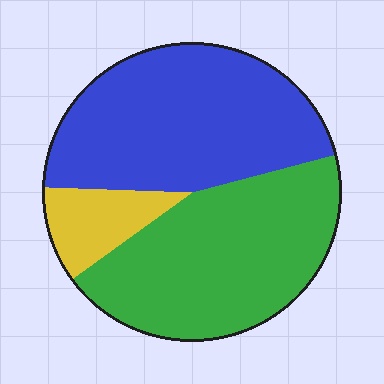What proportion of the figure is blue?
Blue takes up between a quarter and a half of the figure.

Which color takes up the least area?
Yellow, at roughly 10%.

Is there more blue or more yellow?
Blue.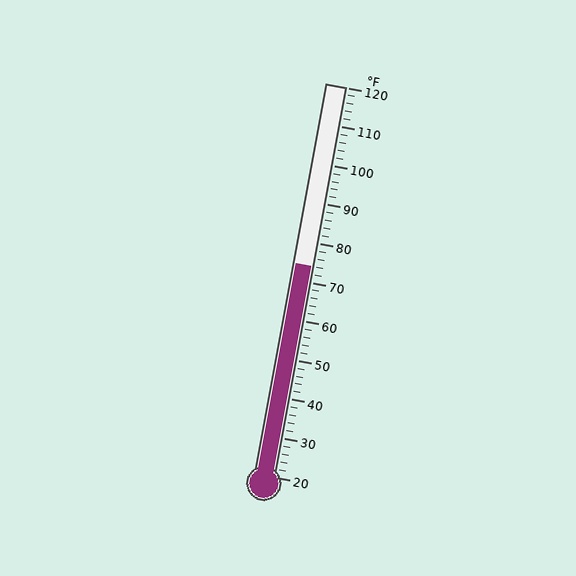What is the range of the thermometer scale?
The thermometer scale ranges from 20°F to 120°F.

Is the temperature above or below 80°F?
The temperature is below 80°F.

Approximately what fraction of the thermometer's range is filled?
The thermometer is filled to approximately 55% of its range.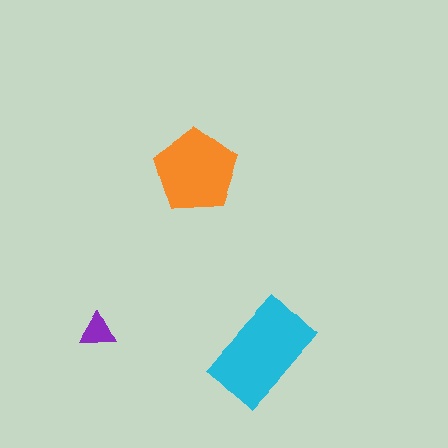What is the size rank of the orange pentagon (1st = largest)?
2nd.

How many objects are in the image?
There are 3 objects in the image.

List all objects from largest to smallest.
The cyan rectangle, the orange pentagon, the purple triangle.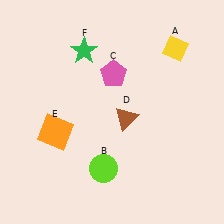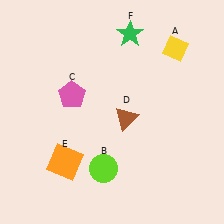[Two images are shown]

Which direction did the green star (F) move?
The green star (F) moved right.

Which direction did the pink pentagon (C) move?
The pink pentagon (C) moved left.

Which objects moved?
The objects that moved are: the pink pentagon (C), the orange square (E), the green star (F).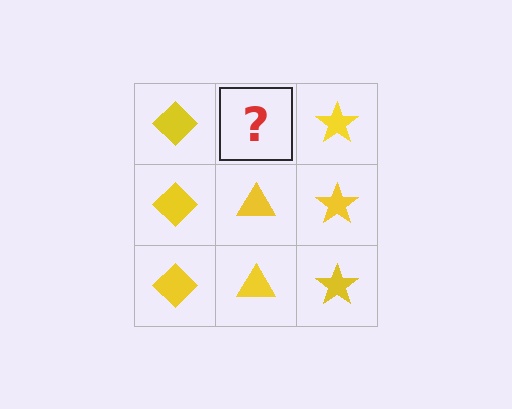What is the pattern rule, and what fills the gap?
The rule is that each column has a consistent shape. The gap should be filled with a yellow triangle.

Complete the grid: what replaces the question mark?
The question mark should be replaced with a yellow triangle.